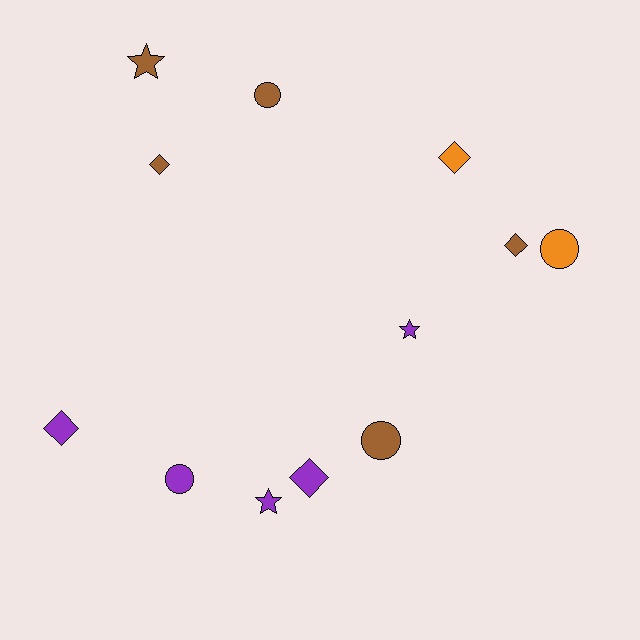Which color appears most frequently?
Purple, with 5 objects.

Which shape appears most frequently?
Diamond, with 5 objects.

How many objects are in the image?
There are 12 objects.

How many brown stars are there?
There is 1 brown star.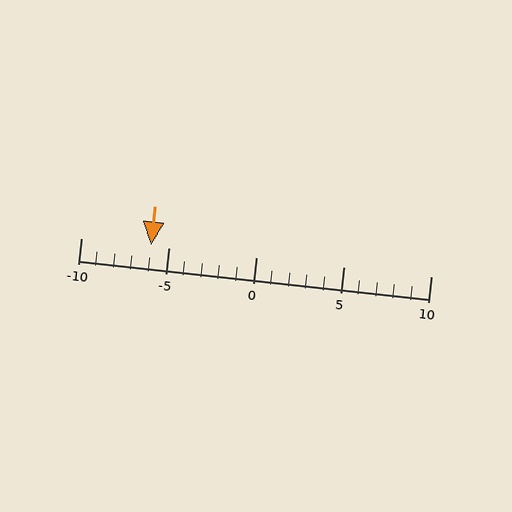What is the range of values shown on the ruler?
The ruler shows values from -10 to 10.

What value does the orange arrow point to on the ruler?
The orange arrow points to approximately -6.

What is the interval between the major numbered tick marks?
The major tick marks are spaced 5 units apart.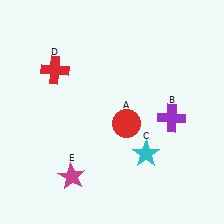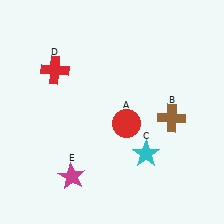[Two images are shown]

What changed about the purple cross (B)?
In Image 1, B is purple. In Image 2, it changed to brown.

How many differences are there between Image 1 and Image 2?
There is 1 difference between the two images.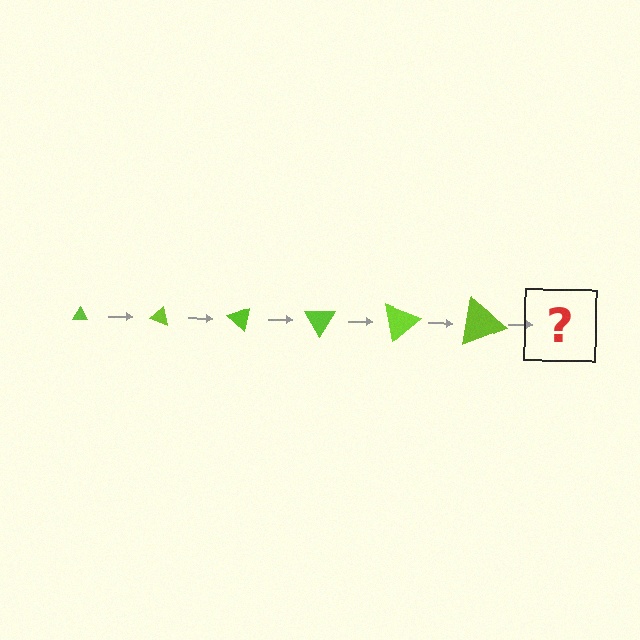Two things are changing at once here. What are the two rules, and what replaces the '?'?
The two rules are that the triangle grows larger each step and it rotates 20 degrees each step. The '?' should be a triangle, larger than the previous one and rotated 120 degrees from the start.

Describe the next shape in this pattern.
It should be a triangle, larger than the previous one and rotated 120 degrees from the start.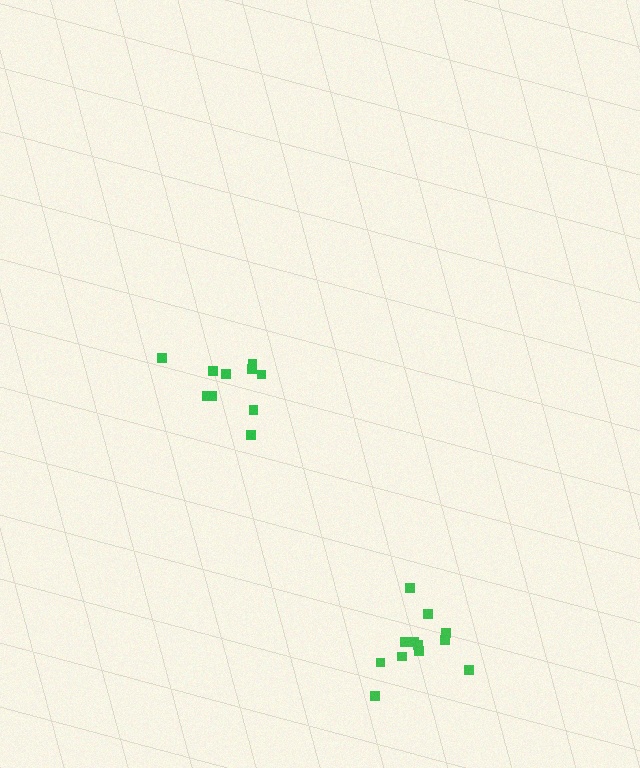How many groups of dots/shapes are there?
There are 2 groups.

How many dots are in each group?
Group 1: 12 dots, Group 2: 10 dots (22 total).